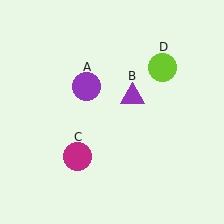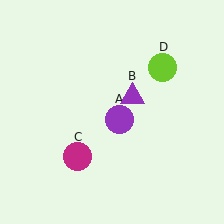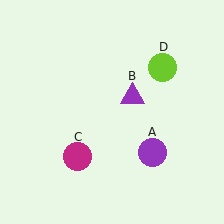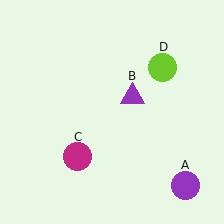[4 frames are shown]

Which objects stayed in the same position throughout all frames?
Purple triangle (object B) and magenta circle (object C) and lime circle (object D) remained stationary.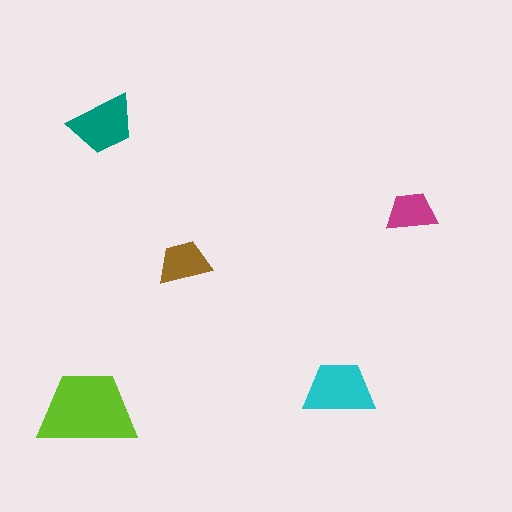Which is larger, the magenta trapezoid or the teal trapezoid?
The teal one.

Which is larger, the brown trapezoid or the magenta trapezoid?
The brown one.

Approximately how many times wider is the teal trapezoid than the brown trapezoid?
About 1.5 times wider.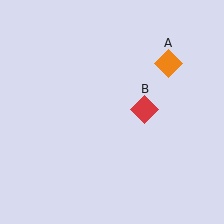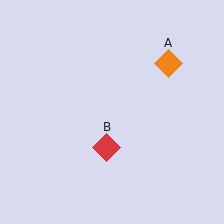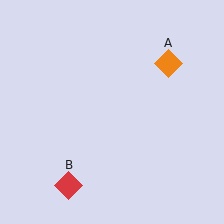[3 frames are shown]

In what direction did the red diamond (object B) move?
The red diamond (object B) moved down and to the left.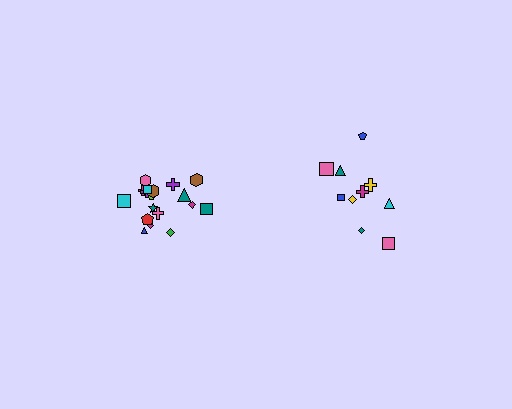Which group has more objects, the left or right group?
The left group.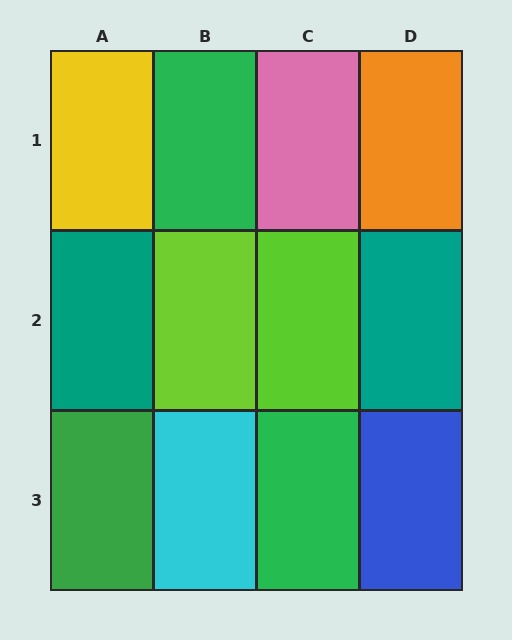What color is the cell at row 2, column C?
Lime.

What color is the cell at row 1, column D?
Orange.